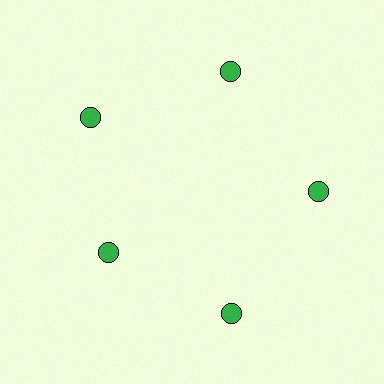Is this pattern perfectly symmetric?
No. The 5 green circles are arranged in a ring, but one element near the 8 o'clock position is pulled inward toward the center, breaking the 5-fold rotational symmetry.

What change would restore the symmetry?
The symmetry would be restored by moving it outward, back onto the ring so that all 5 circles sit at equal angles and equal distance from the center.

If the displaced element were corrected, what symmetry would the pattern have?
It would have 5-fold rotational symmetry — the pattern would map onto itself every 72 degrees.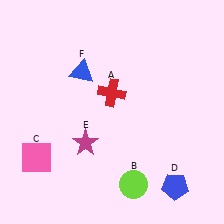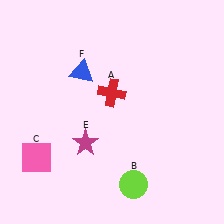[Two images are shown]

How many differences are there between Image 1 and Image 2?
There is 1 difference between the two images.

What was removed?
The blue pentagon (D) was removed in Image 2.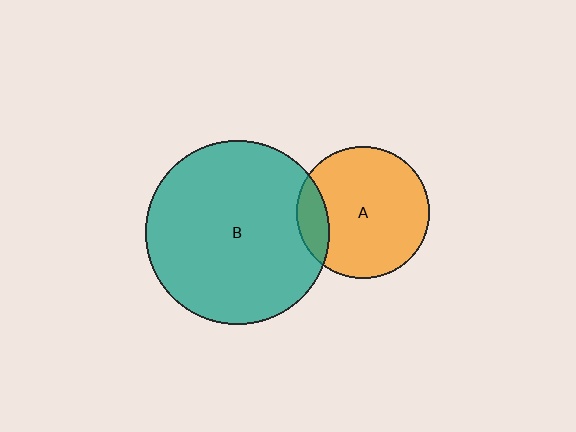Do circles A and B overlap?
Yes.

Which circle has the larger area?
Circle B (teal).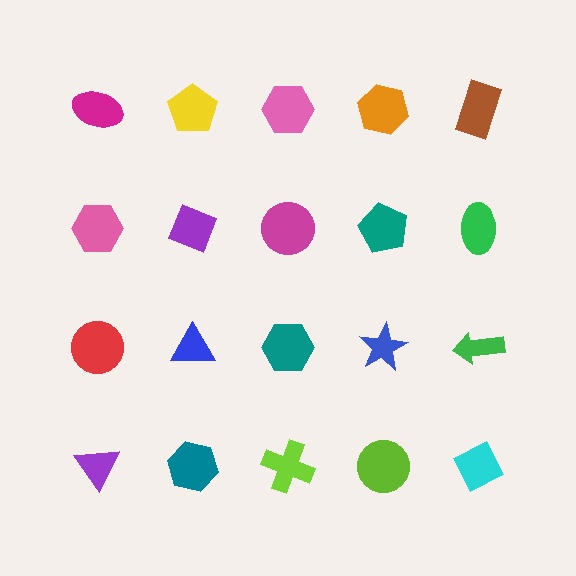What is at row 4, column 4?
A lime circle.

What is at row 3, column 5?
A green arrow.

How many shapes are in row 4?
5 shapes.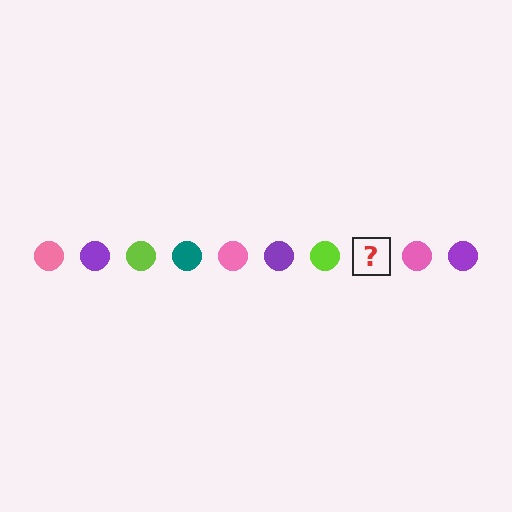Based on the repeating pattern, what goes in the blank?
The blank should be a teal circle.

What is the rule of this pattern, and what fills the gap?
The rule is that the pattern cycles through pink, purple, lime, teal circles. The gap should be filled with a teal circle.